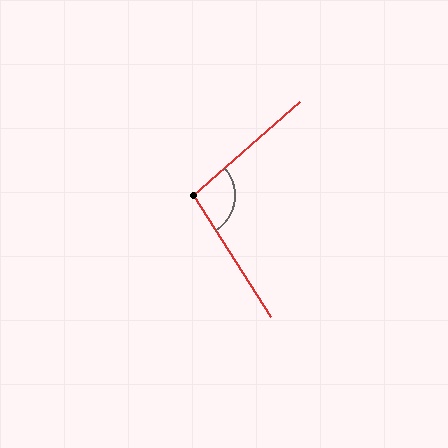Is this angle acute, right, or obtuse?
It is obtuse.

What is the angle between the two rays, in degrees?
Approximately 99 degrees.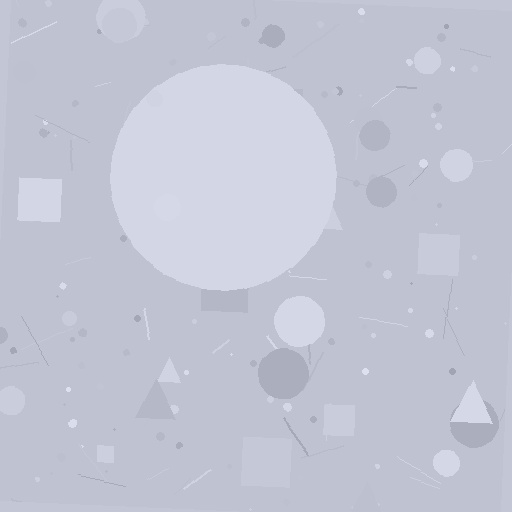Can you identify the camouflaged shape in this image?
The camouflaged shape is a circle.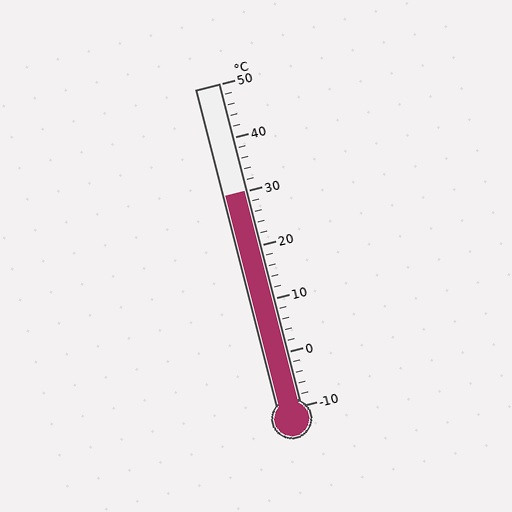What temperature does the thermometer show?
The thermometer shows approximately 30°C.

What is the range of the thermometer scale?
The thermometer scale ranges from -10°C to 50°C.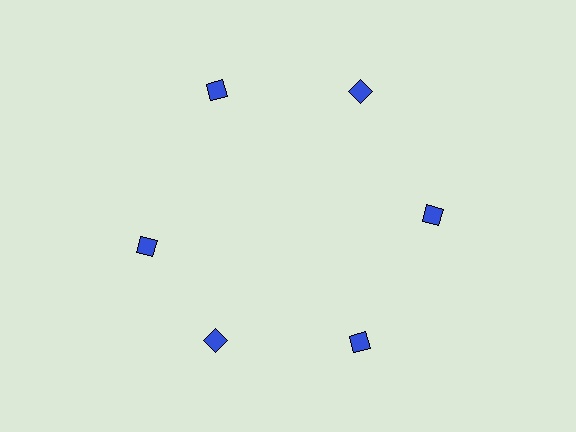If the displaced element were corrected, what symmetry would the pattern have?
It would have 6-fold rotational symmetry — the pattern would map onto itself every 60 degrees.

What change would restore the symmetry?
The symmetry would be restored by rotating it back into even spacing with its neighbors so that all 6 diamonds sit at equal angles and equal distance from the center.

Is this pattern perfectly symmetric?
No. The 6 blue diamonds are arranged in a ring, but one element near the 9 o'clock position is rotated out of alignment along the ring, breaking the 6-fold rotational symmetry.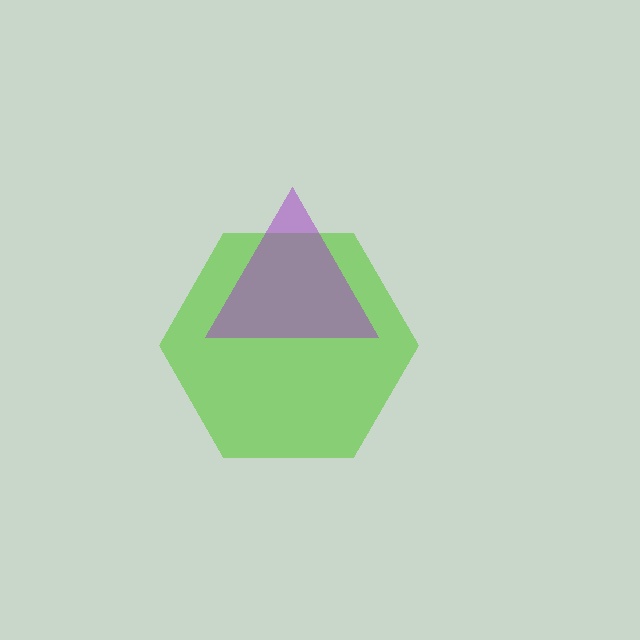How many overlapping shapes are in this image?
There are 2 overlapping shapes in the image.